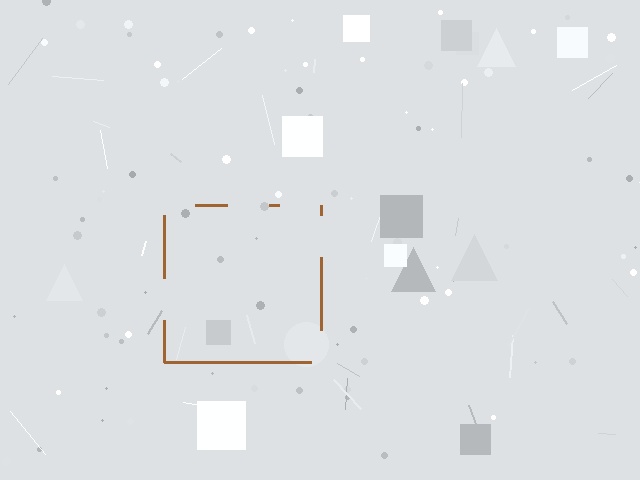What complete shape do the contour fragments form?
The contour fragments form a square.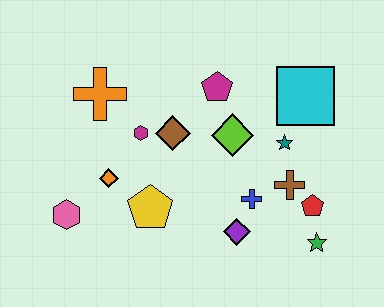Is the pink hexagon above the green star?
Yes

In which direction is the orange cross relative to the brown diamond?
The orange cross is to the left of the brown diamond.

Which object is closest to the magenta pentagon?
The lime diamond is closest to the magenta pentagon.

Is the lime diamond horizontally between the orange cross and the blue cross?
Yes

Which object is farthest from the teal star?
The pink hexagon is farthest from the teal star.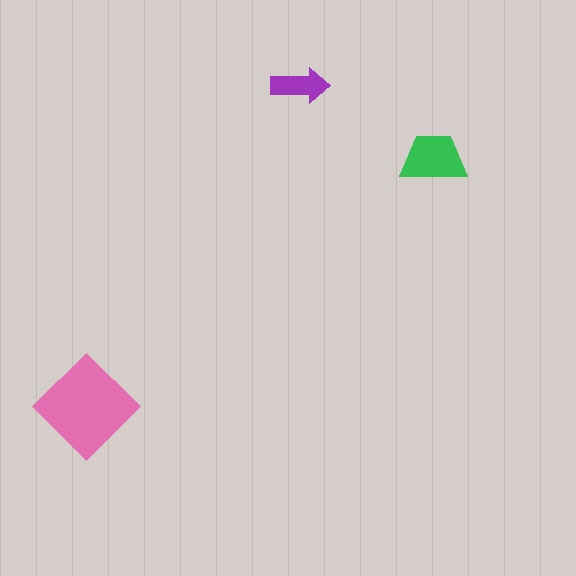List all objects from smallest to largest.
The purple arrow, the green trapezoid, the pink diamond.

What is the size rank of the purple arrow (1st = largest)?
3rd.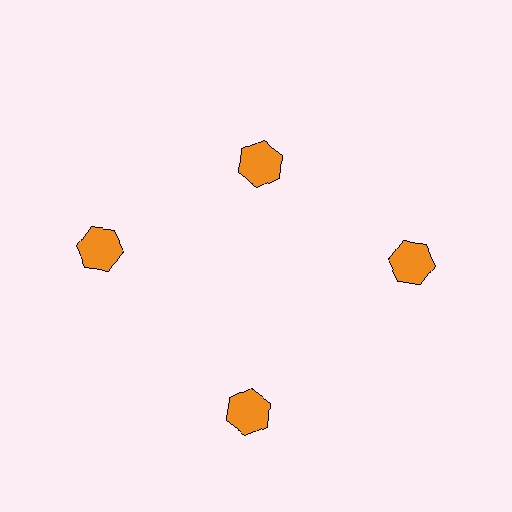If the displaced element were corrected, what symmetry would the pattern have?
It would have 4-fold rotational symmetry — the pattern would map onto itself every 90 degrees.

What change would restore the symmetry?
The symmetry would be restored by moving it outward, back onto the ring so that all 4 hexagons sit at equal angles and equal distance from the center.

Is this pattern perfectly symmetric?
No. The 4 orange hexagons are arranged in a ring, but one element near the 12 o'clock position is pulled inward toward the center, breaking the 4-fold rotational symmetry.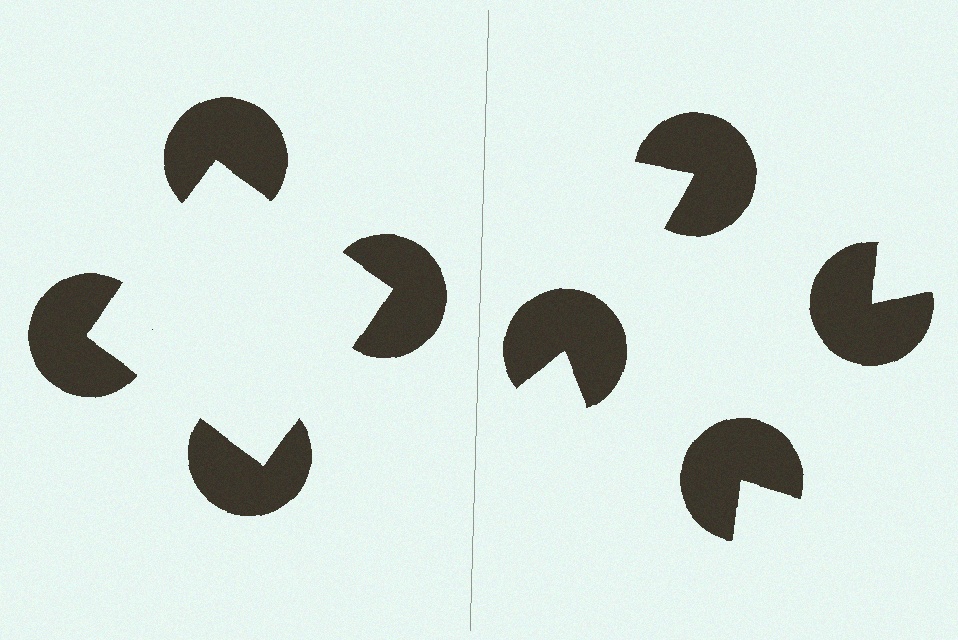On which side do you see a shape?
An illusory square appears on the left side. On the right side the wedge cuts are rotated, so no coherent shape forms.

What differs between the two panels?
The pac-man discs are positioned identically on both sides; only the wedge orientations differ. On the left they align to a square; on the right they are misaligned.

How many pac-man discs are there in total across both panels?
8 — 4 on each side.